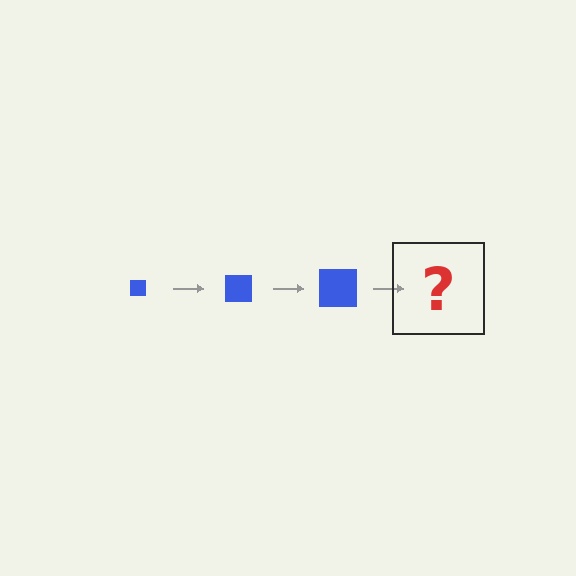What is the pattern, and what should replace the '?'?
The pattern is that the square gets progressively larger each step. The '?' should be a blue square, larger than the previous one.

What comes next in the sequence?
The next element should be a blue square, larger than the previous one.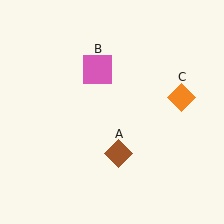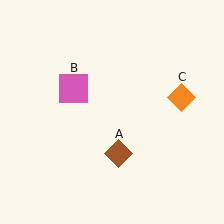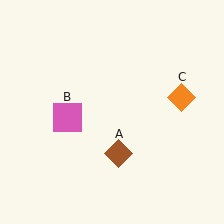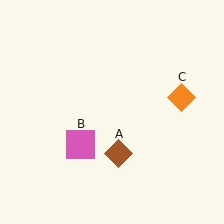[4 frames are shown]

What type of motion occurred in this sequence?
The pink square (object B) rotated counterclockwise around the center of the scene.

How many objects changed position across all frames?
1 object changed position: pink square (object B).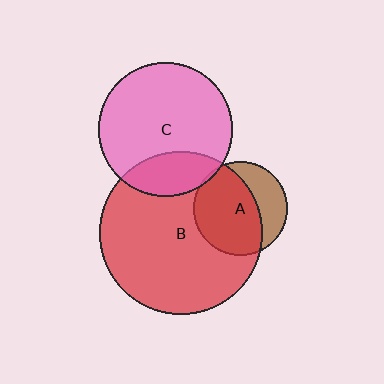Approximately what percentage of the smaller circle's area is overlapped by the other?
Approximately 5%.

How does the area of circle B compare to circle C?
Approximately 1.5 times.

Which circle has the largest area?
Circle B (red).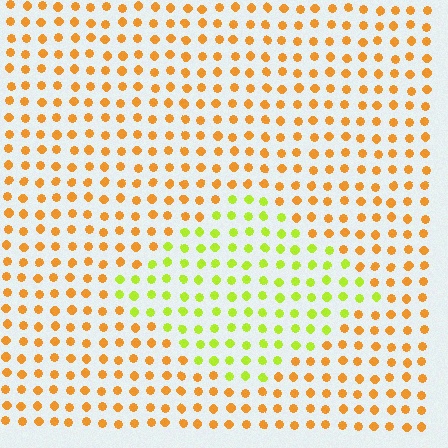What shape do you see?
I see a diamond.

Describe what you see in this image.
The image is filled with small orange elements in a uniform arrangement. A diamond-shaped region is visible where the elements are tinted to a slightly different hue, forming a subtle color boundary.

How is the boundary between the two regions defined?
The boundary is defined purely by a slight shift in hue (about 48 degrees). Spacing, size, and orientation are identical on both sides.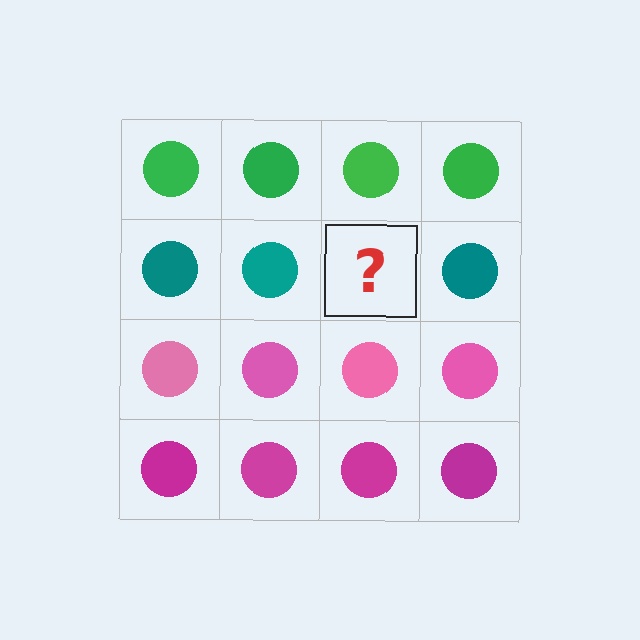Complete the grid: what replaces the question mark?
The question mark should be replaced with a teal circle.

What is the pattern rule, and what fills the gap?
The rule is that each row has a consistent color. The gap should be filled with a teal circle.